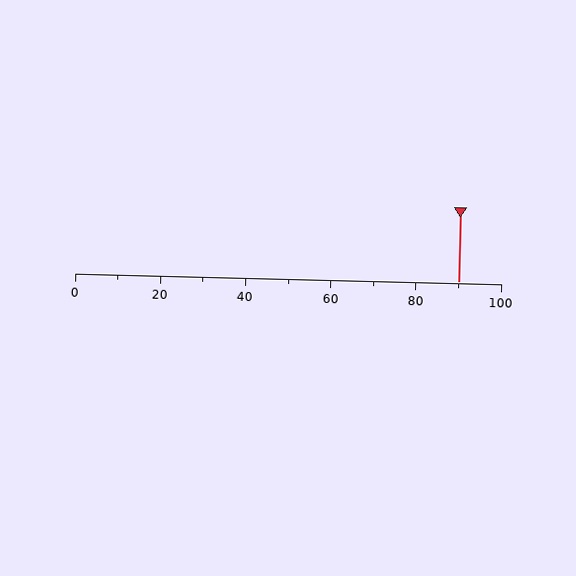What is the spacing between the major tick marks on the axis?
The major ticks are spaced 20 apart.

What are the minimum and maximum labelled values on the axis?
The axis runs from 0 to 100.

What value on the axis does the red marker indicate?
The marker indicates approximately 90.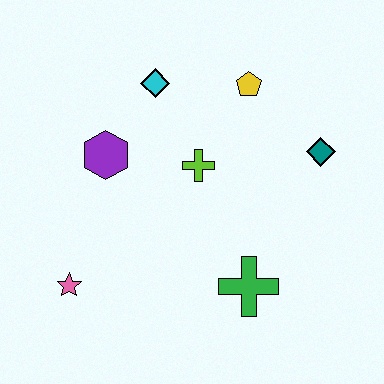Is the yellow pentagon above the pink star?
Yes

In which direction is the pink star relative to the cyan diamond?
The pink star is below the cyan diamond.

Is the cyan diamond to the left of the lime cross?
Yes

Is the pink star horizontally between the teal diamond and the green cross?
No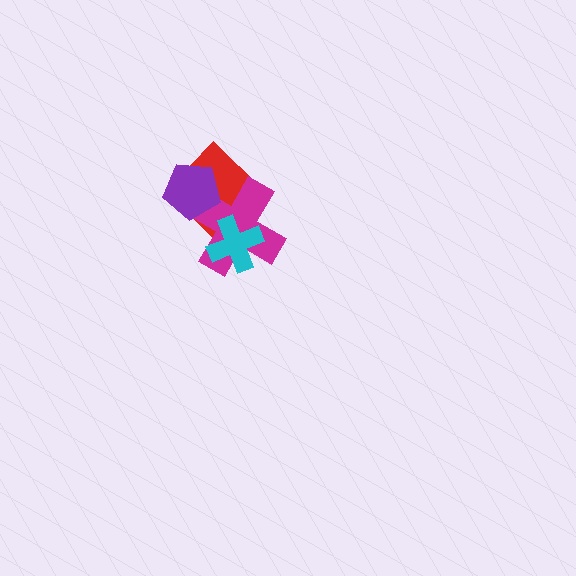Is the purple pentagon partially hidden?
No, no other shape covers it.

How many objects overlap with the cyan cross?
1 object overlaps with the cyan cross.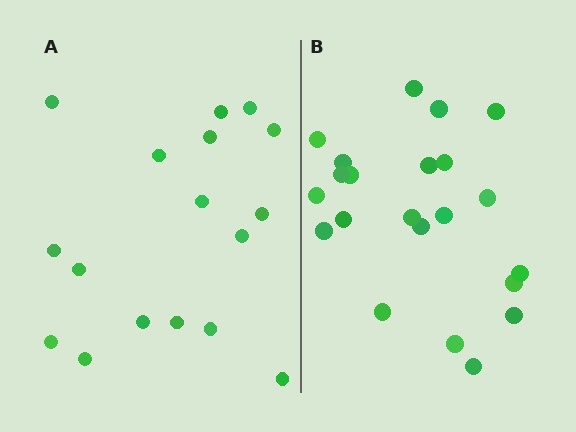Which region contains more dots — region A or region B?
Region B (the right region) has more dots.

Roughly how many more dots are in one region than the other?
Region B has about 5 more dots than region A.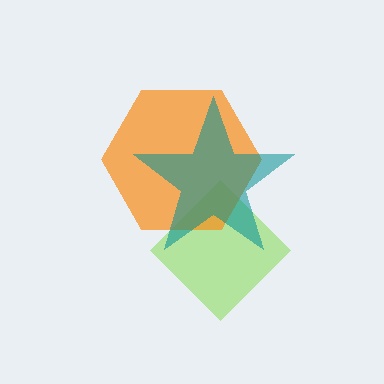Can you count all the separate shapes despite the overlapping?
Yes, there are 3 separate shapes.